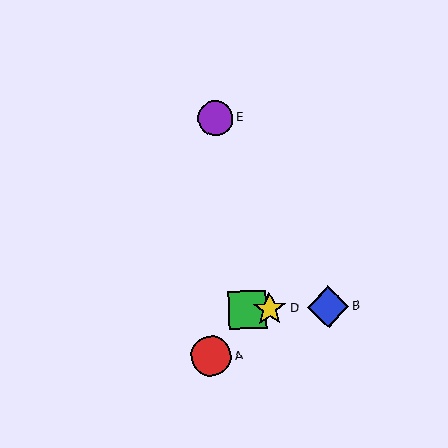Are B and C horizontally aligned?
Yes, both are at y≈307.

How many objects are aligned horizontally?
3 objects (B, C, D) are aligned horizontally.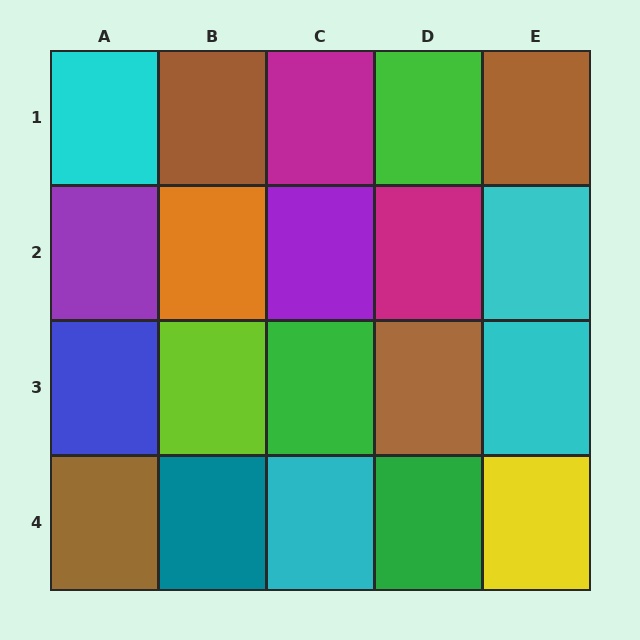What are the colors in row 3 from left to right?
Blue, lime, green, brown, cyan.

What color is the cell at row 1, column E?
Brown.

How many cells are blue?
1 cell is blue.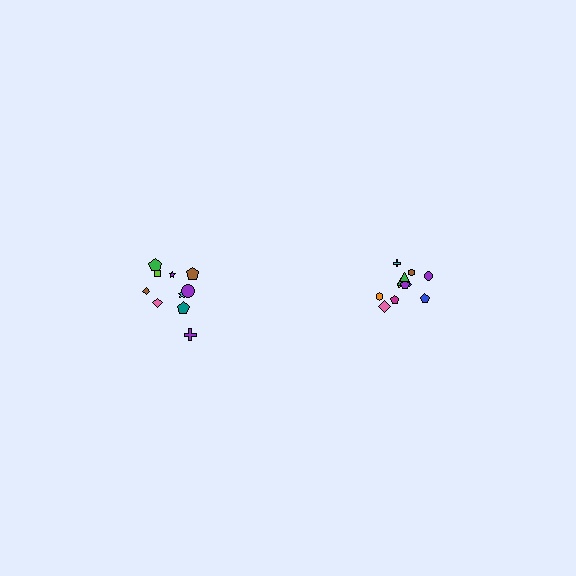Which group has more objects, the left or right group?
The right group.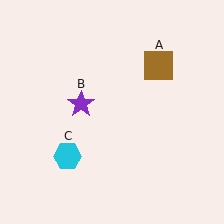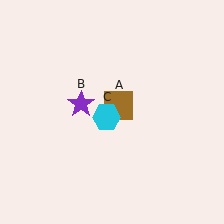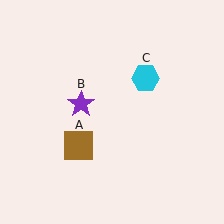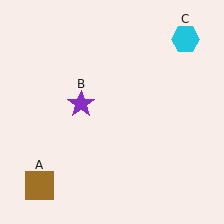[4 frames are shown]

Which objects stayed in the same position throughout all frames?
Purple star (object B) remained stationary.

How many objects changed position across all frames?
2 objects changed position: brown square (object A), cyan hexagon (object C).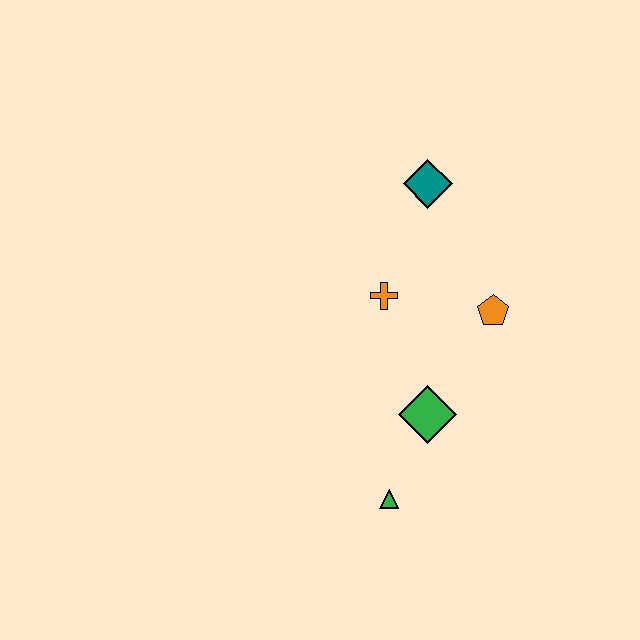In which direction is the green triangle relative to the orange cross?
The green triangle is below the orange cross.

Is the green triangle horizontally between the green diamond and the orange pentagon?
No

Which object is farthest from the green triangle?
The teal diamond is farthest from the green triangle.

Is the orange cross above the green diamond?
Yes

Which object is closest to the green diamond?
The green triangle is closest to the green diamond.